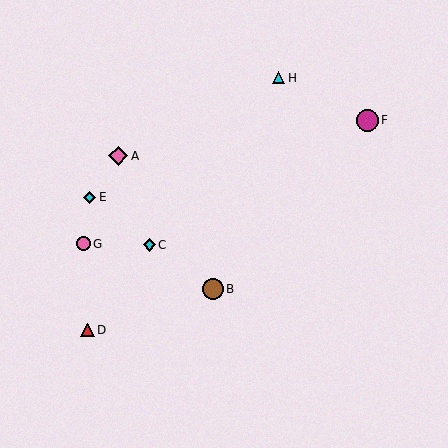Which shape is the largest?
The magenta circle (labeled F) is the largest.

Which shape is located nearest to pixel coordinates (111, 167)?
The pink diamond (labeled A) at (118, 156) is nearest to that location.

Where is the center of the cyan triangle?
The center of the cyan triangle is at (279, 78).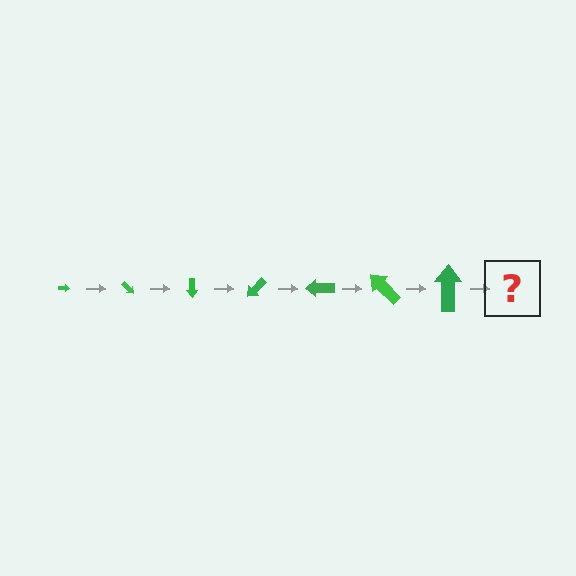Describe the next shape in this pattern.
It should be an arrow, larger than the previous one and rotated 315 degrees from the start.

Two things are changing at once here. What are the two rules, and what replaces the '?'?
The two rules are that the arrow grows larger each step and it rotates 45 degrees each step. The '?' should be an arrow, larger than the previous one and rotated 315 degrees from the start.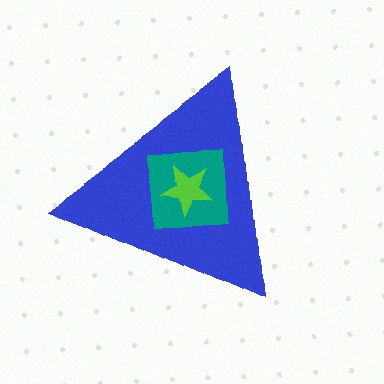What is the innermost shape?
The lime star.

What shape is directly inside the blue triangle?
The teal square.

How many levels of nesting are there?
3.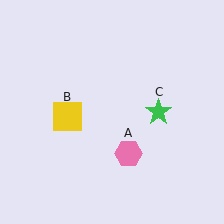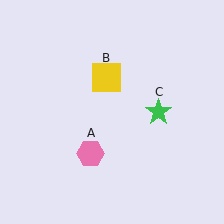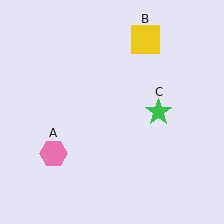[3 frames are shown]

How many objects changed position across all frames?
2 objects changed position: pink hexagon (object A), yellow square (object B).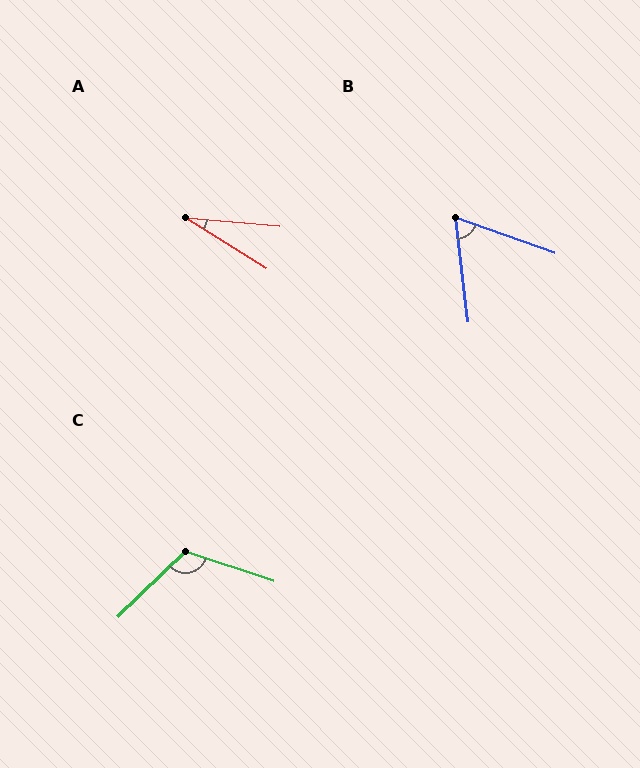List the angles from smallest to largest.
A (27°), B (63°), C (117°).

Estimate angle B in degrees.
Approximately 63 degrees.